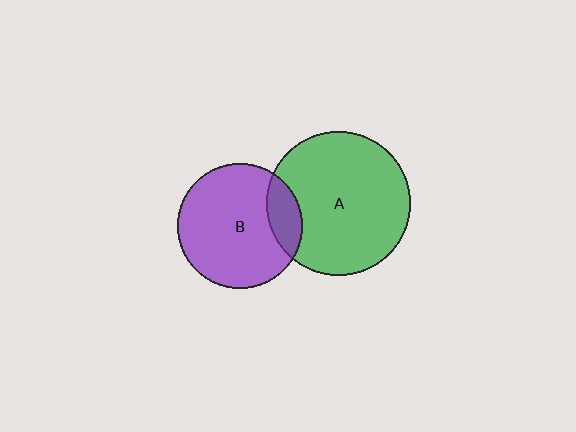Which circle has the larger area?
Circle A (green).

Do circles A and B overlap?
Yes.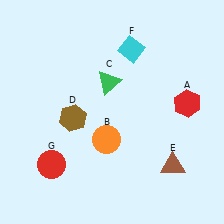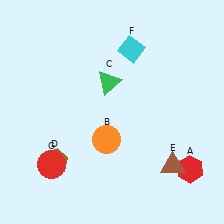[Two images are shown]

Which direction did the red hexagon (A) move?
The red hexagon (A) moved down.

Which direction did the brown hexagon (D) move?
The brown hexagon (D) moved down.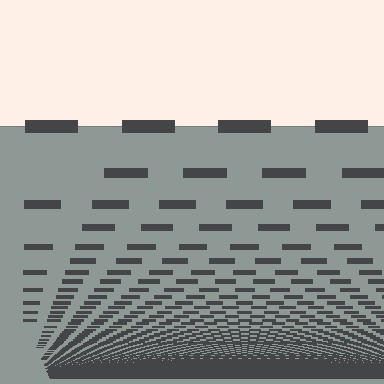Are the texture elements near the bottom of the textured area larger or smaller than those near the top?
Smaller. The gradient is inverted — elements near the bottom are smaller and denser.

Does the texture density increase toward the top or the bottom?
Density increases toward the bottom.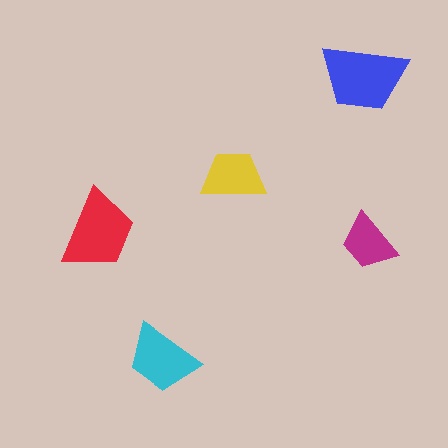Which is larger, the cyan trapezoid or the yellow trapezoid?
The cyan one.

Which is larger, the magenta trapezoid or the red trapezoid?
The red one.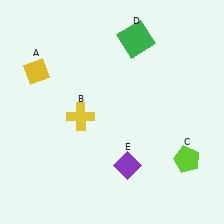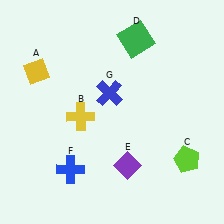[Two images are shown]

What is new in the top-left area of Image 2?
A blue cross (G) was added in the top-left area of Image 2.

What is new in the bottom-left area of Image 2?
A blue cross (F) was added in the bottom-left area of Image 2.